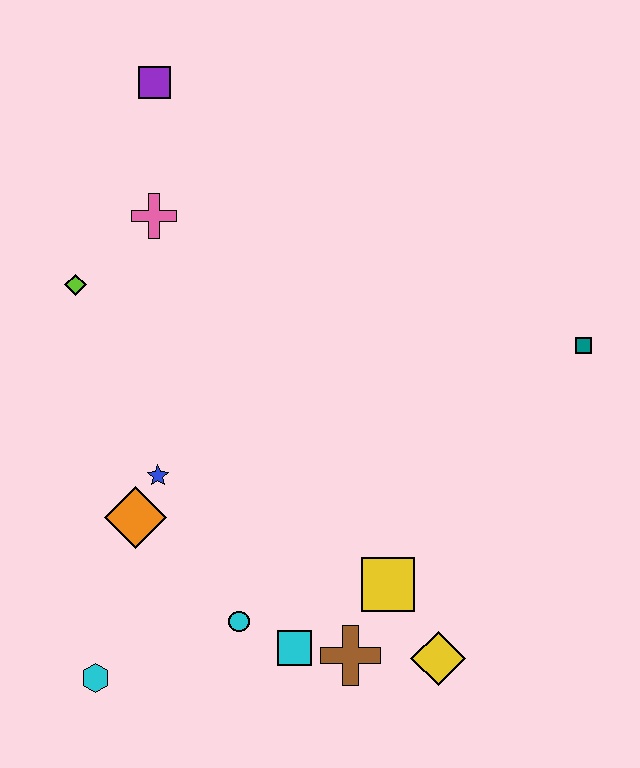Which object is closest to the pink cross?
The lime diamond is closest to the pink cross.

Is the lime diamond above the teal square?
Yes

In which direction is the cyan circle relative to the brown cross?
The cyan circle is to the left of the brown cross.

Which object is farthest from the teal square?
The cyan hexagon is farthest from the teal square.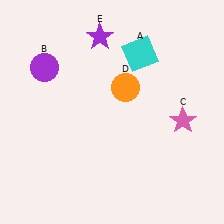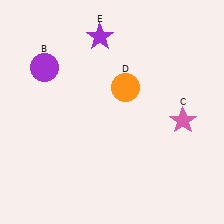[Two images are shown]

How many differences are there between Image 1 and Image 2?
There is 1 difference between the two images.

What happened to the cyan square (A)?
The cyan square (A) was removed in Image 2. It was in the top-right area of Image 1.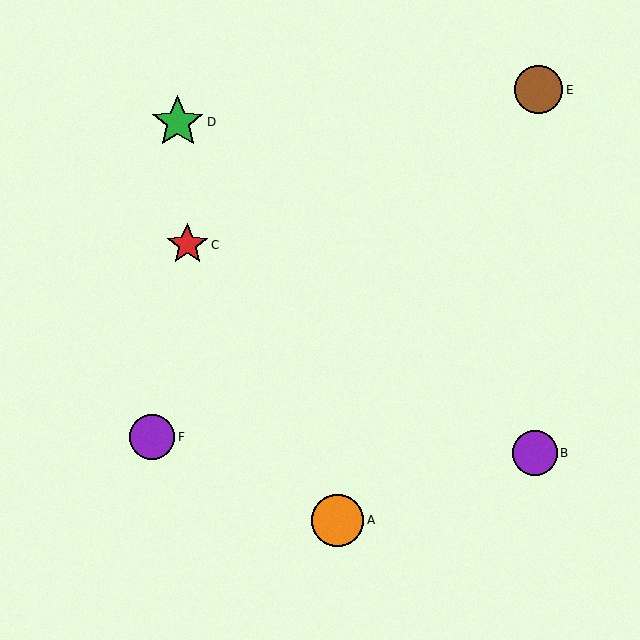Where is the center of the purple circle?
The center of the purple circle is at (535, 453).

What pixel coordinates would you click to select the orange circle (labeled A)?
Click at (338, 520) to select the orange circle A.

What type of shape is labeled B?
Shape B is a purple circle.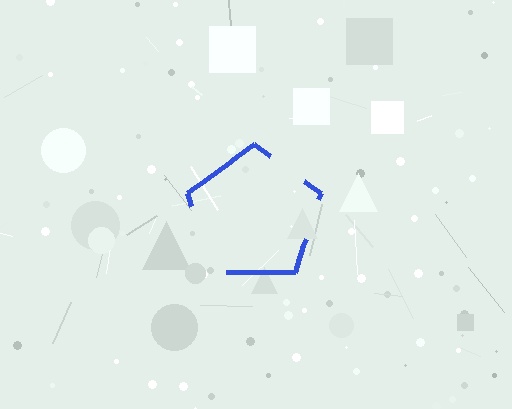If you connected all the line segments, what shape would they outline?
They would outline a pentagon.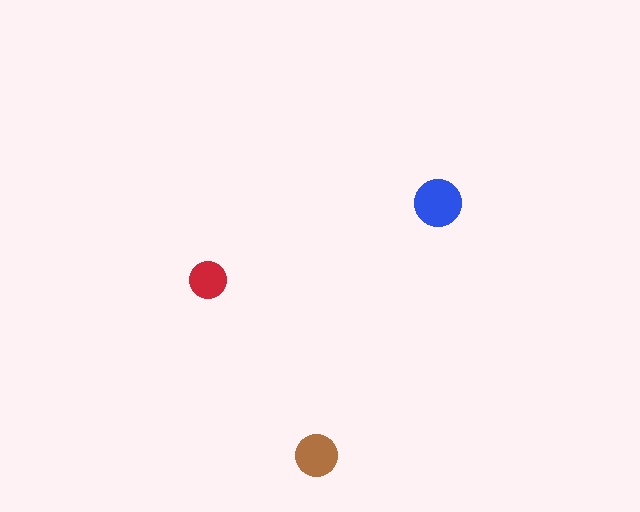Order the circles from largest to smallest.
the blue one, the brown one, the red one.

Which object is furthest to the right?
The blue circle is rightmost.